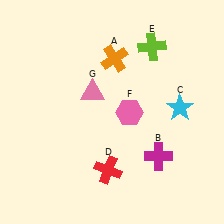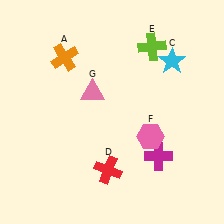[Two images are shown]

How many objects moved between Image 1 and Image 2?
3 objects moved between the two images.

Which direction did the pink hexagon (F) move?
The pink hexagon (F) moved down.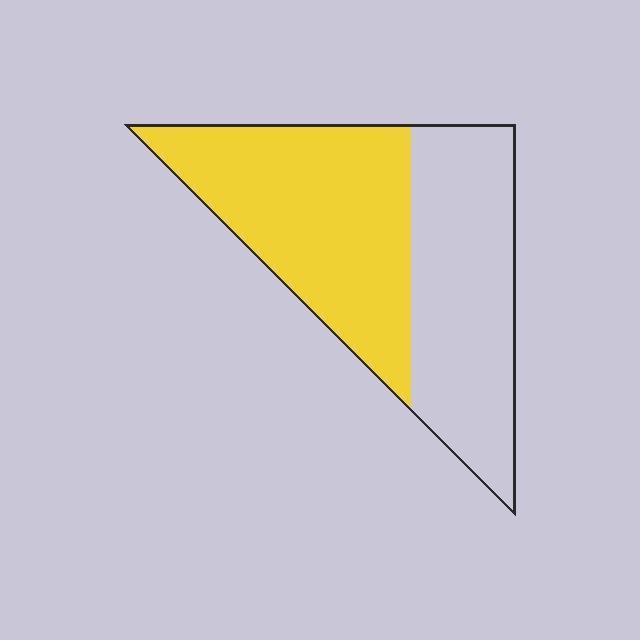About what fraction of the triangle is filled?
About one half (1/2).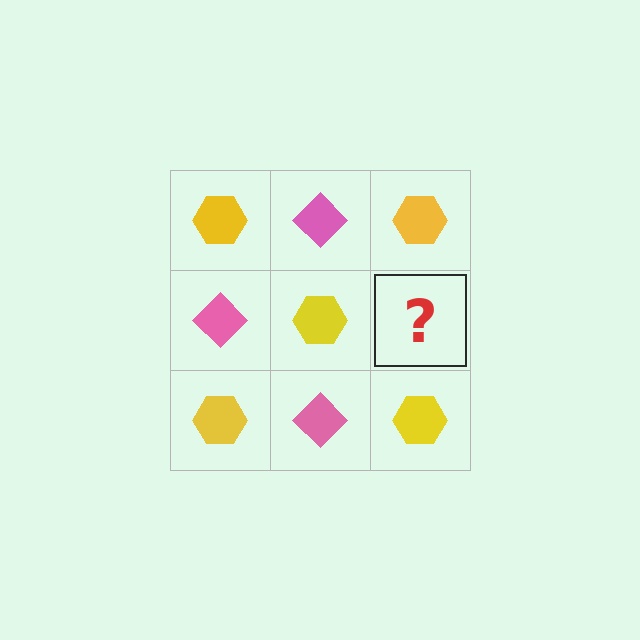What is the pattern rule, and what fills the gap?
The rule is that it alternates yellow hexagon and pink diamond in a checkerboard pattern. The gap should be filled with a pink diamond.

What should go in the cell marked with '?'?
The missing cell should contain a pink diamond.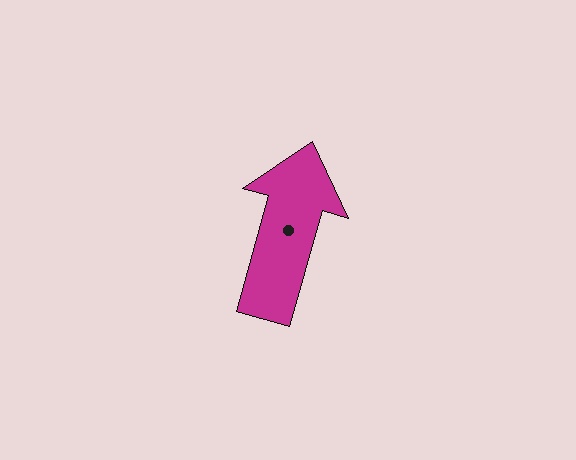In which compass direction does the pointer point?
North.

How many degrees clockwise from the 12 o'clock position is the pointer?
Approximately 16 degrees.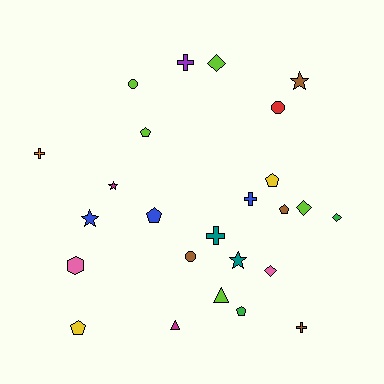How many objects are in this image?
There are 25 objects.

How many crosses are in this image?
There are 5 crosses.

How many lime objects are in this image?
There are 5 lime objects.